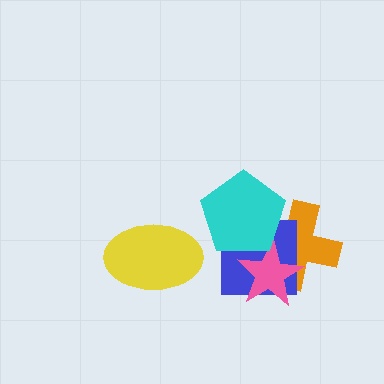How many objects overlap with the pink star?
3 objects overlap with the pink star.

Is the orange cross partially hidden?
Yes, it is partially covered by another shape.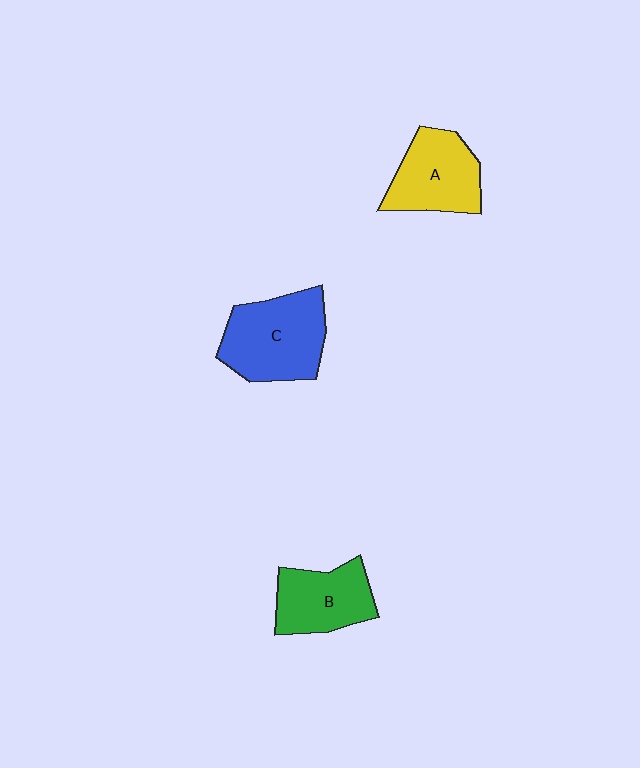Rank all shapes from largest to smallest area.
From largest to smallest: C (blue), A (yellow), B (green).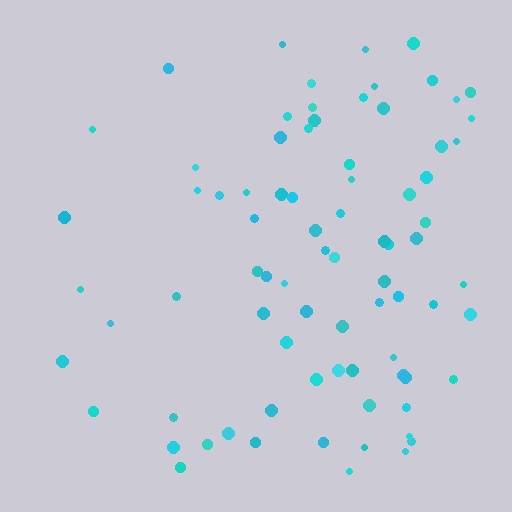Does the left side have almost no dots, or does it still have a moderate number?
Still a moderate number, just noticeably fewer than the right.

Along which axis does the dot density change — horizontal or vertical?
Horizontal.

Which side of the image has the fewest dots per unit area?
The left.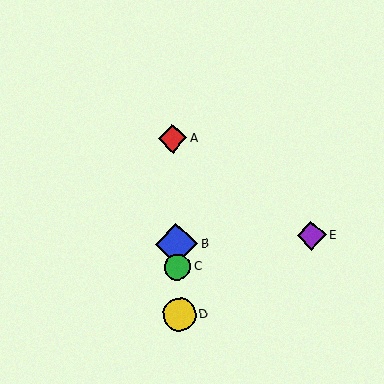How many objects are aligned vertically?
4 objects (A, B, C, D) are aligned vertically.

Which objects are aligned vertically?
Objects A, B, C, D are aligned vertically.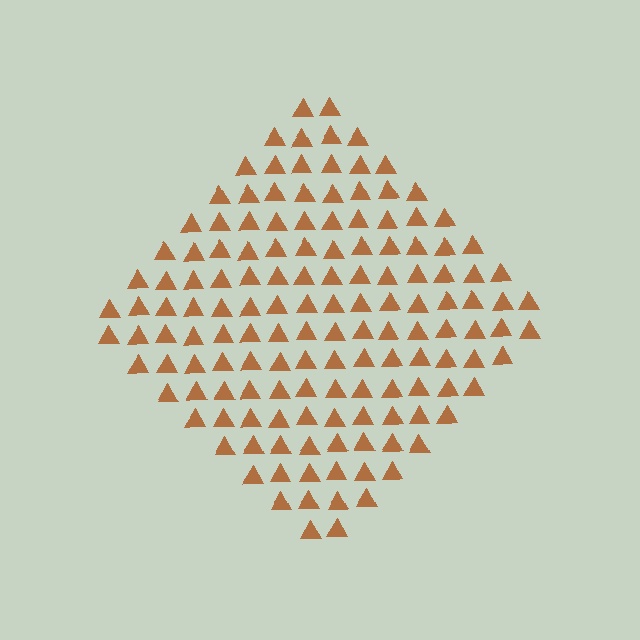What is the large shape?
The large shape is a diamond.